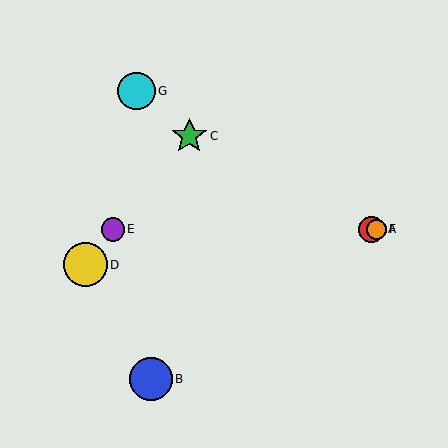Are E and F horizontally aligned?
Yes, both are at y≈229.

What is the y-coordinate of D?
Object D is at y≈265.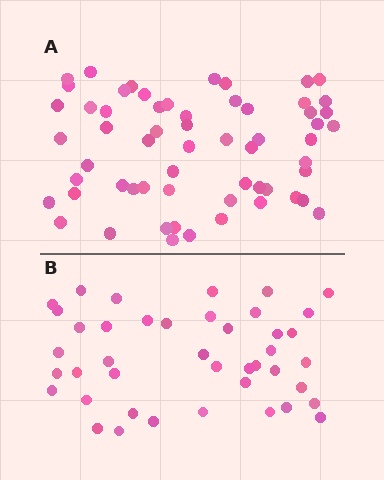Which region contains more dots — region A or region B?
Region A (the top region) has more dots.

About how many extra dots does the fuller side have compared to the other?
Region A has approximately 20 more dots than region B.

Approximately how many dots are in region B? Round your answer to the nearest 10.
About 40 dots. (The exact count is 42, which rounds to 40.)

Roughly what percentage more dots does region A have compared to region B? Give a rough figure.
About 45% more.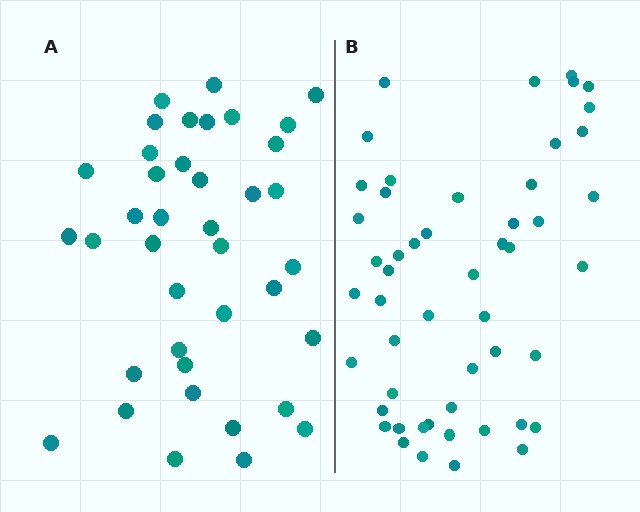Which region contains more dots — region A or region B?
Region B (the right region) has more dots.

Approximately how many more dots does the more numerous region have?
Region B has roughly 12 or so more dots than region A.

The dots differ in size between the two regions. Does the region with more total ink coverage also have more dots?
No. Region A has more total ink coverage because its dots are larger, but region B actually contains more individual dots. Total area can be misleading — the number of items is what matters here.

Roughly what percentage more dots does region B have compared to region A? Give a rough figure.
About 30% more.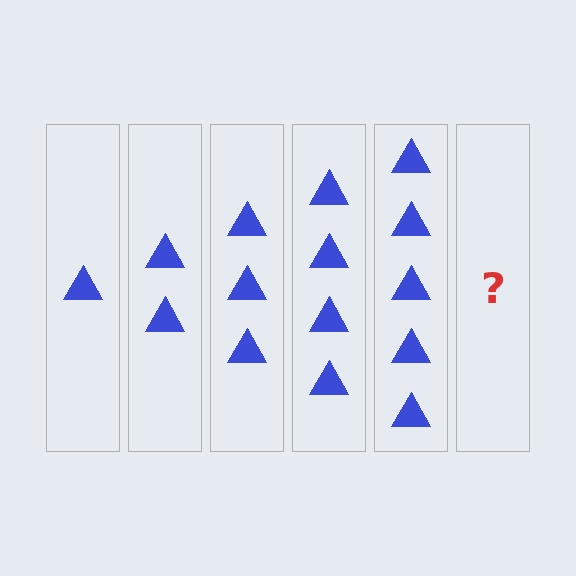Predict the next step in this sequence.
The next step is 6 triangles.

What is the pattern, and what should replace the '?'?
The pattern is that each step adds one more triangle. The '?' should be 6 triangles.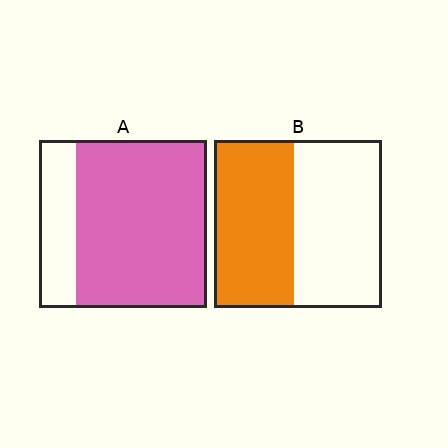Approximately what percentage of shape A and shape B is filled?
A is approximately 80% and B is approximately 50%.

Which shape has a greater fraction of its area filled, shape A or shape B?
Shape A.